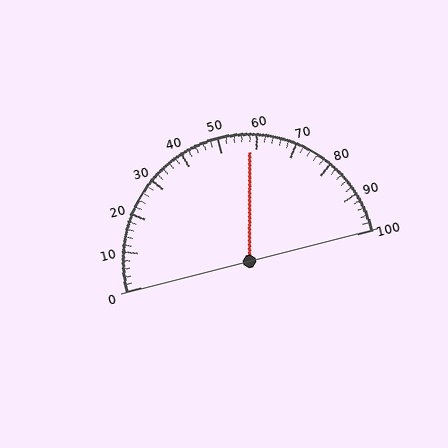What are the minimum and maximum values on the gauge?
The gauge ranges from 0 to 100.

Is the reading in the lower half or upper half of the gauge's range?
The reading is in the upper half of the range (0 to 100).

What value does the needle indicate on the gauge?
The needle indicates approximately 58.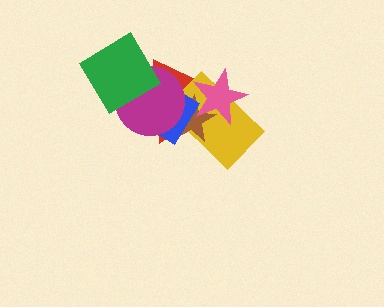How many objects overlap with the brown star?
5 objects overlap with the brown star.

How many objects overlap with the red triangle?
6 objects overlap with the red triangle.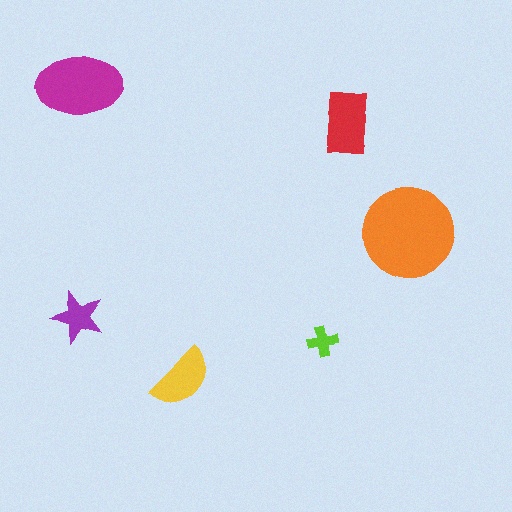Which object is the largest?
The orange circle.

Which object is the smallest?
The lime cross.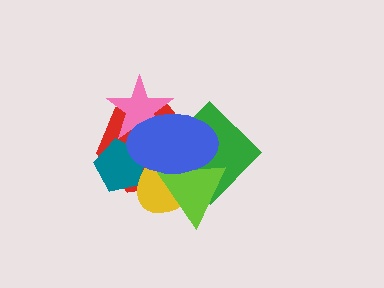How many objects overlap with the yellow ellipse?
5 objects overlap with the yellow ellipse.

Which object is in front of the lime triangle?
The blue ellipse is in front of the lime triangle.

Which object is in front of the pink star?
The blue ellipse is in front of the pink star.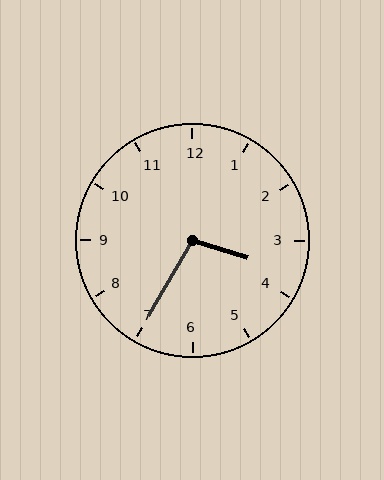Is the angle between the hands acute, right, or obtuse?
It is obtuse.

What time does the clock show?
3:35.